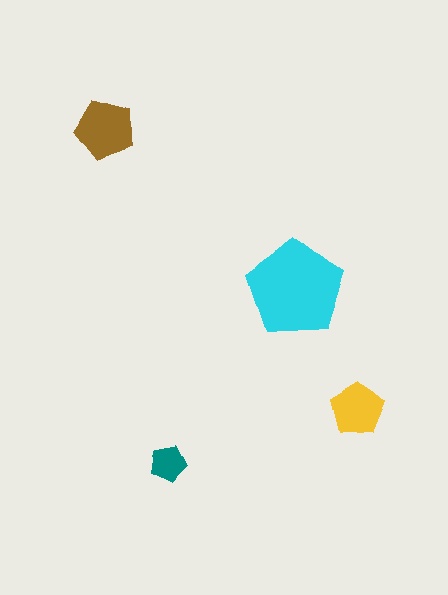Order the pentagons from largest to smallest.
the cyan one, the brown one, the yellow one, the teal one.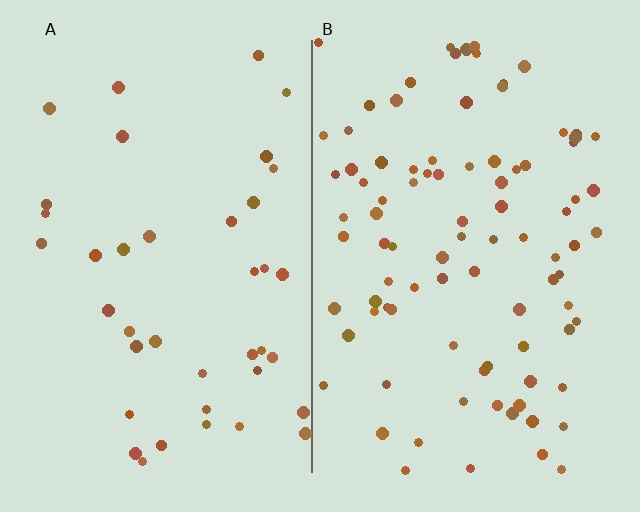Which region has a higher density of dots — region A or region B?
B (the right).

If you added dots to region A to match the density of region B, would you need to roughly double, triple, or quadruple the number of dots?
Approximately double.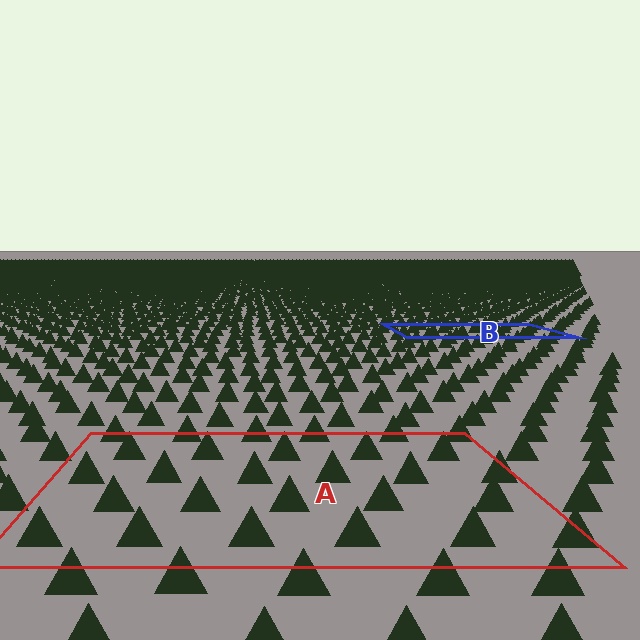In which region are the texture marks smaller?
The texture marks are smaller in region B, because it is farther away.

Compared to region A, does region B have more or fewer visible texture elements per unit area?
Region B has more texture elements per unit area — they are packed more densely because it is farther away.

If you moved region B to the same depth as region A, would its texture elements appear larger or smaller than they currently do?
They would appear larger. At a closer depth, the same texture elements are projected at a bigger on-screen size.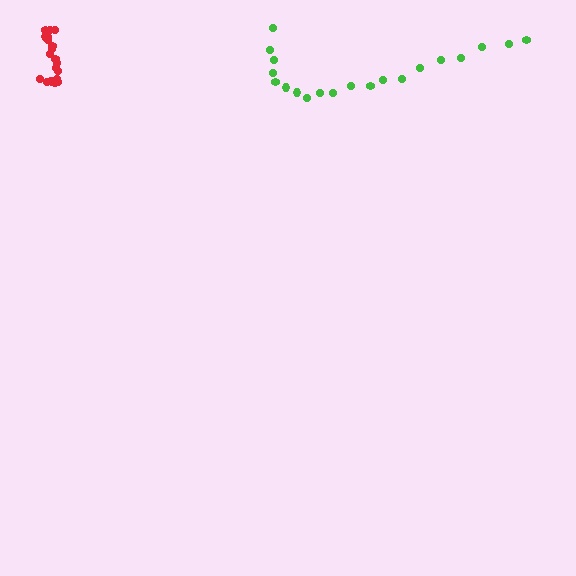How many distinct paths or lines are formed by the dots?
There are 2 distinct paths.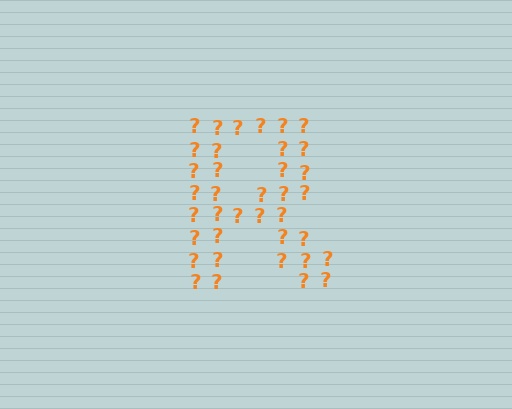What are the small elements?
The small elements are question marks.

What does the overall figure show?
The overall figure shows the letter R.